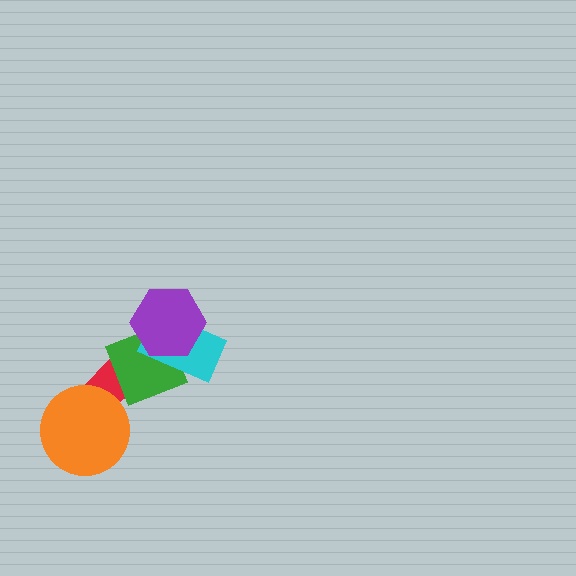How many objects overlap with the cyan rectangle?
2 objects overlap with the cyan rectangle.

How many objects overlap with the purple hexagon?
2 objects overlap with the purple hexagon.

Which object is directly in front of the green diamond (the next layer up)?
The cyan rectangle is directly in front of the green diamond.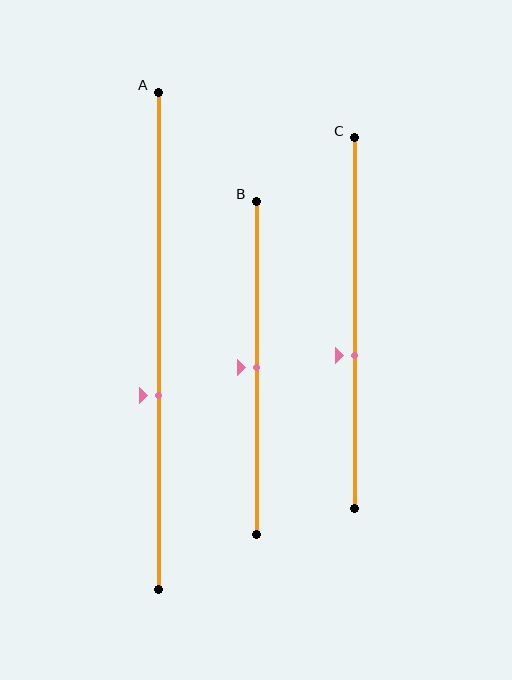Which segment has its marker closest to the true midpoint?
Segment B has its marker closest to the true midpoint.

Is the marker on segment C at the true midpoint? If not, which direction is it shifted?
No, the marker on segment C is shifted downward by about 9% of the segment length.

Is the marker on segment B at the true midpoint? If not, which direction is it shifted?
Yes, the marker on segment B is at the true midpoint.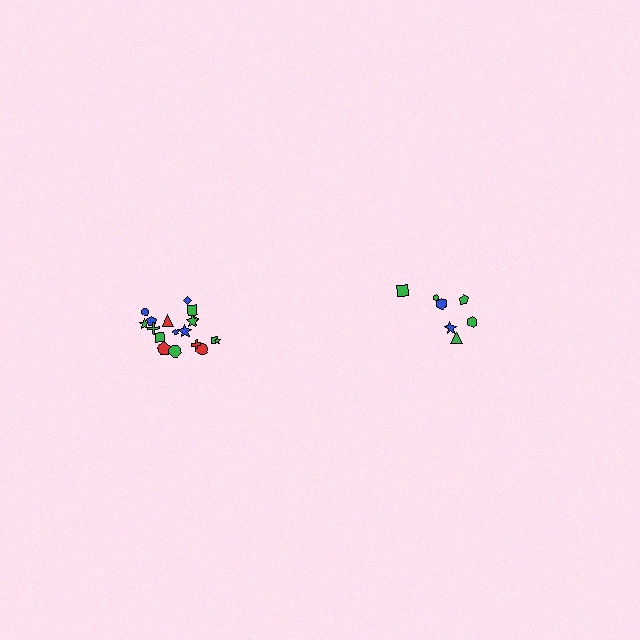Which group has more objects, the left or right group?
The left group.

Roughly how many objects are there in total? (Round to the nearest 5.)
Roughly 25 objects in total.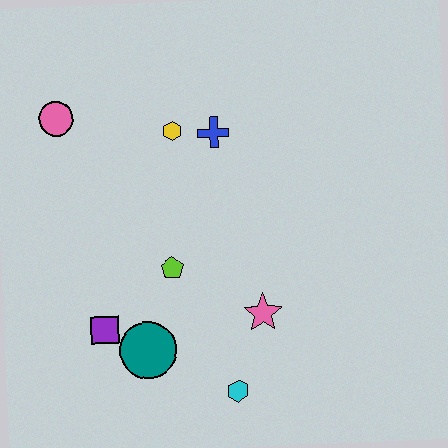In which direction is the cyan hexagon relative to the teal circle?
The cyan hexagon is to the right of the teal circle.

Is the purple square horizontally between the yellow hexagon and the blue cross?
No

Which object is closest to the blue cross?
The yellow hexagon is closest to the blue cross.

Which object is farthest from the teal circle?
The pink circle is farthest from the teal circle.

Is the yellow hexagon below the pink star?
No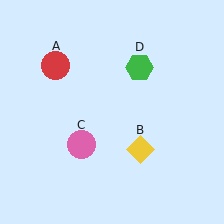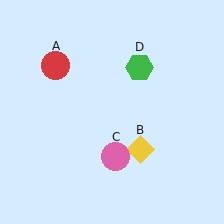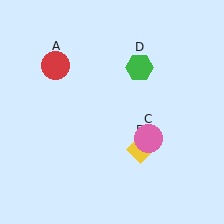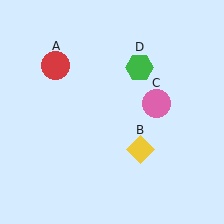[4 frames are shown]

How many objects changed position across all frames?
1 object changed position: pink circle (object C).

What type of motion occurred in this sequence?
The pink circle (object C) rotated counterclockwise around the center of the scene.